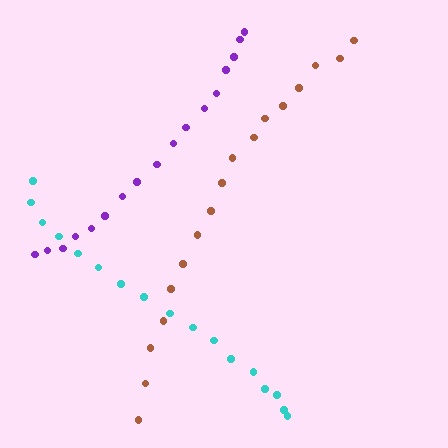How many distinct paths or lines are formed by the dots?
There are 3 distinct paths.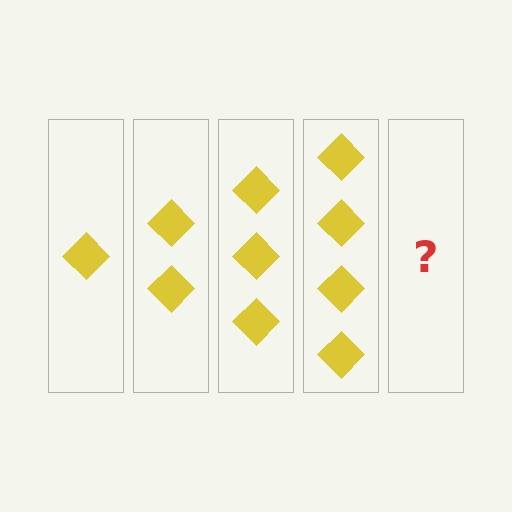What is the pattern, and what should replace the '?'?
The pattern is that each step adds one more diamond. The '?' should be 5 diamonds.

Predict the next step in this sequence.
The next step is 5 diamonds.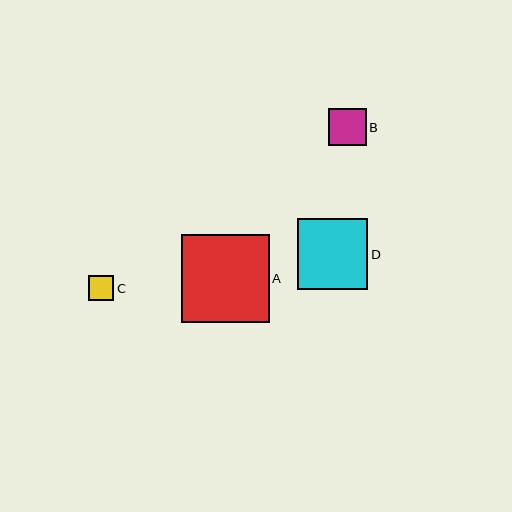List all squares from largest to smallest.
From largest to smallest: A, D, B, C.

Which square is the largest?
Square A is the largest with a size of approximately 88 pixels.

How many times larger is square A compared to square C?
Square A is approximately 3.5 times the size of square C.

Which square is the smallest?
Square C is the smallest with a size of approximately 25 pixels.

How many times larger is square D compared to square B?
Square D is approximately 1.9 times the size of square B.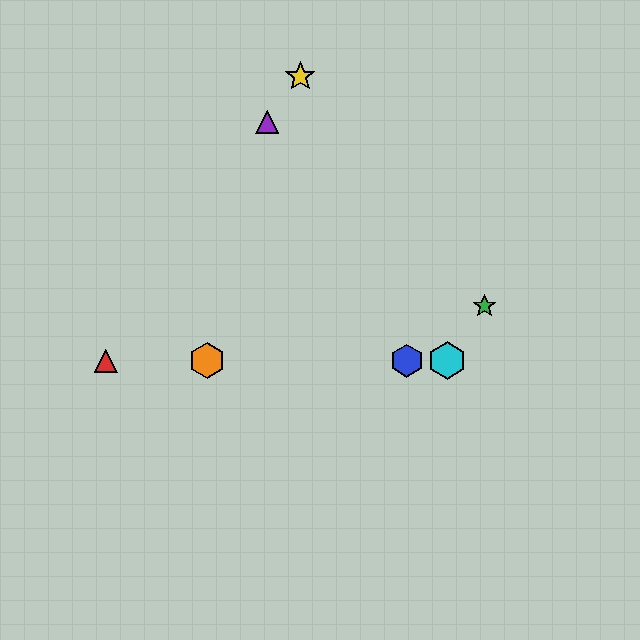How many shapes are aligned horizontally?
4 shapes (the red triangle, the blue hexagon, the orange hexagon, the cyan hexagon) are aligned horizontally.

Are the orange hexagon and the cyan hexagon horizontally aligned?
Yes, both are at y≈361.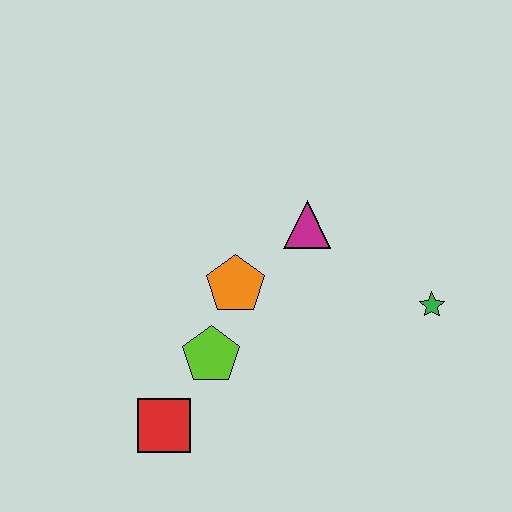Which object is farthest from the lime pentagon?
The green star is farthest from the lime pentagon.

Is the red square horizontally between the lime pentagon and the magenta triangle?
No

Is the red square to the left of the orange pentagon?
Yes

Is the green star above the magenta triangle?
No